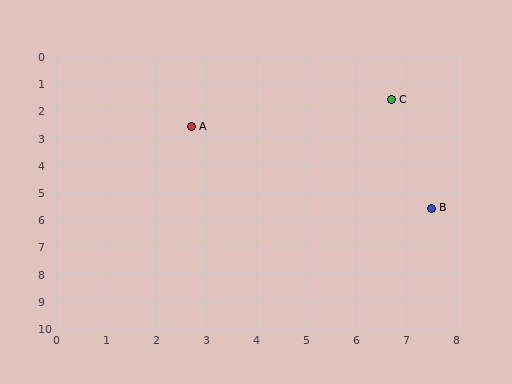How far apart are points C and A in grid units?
Points C and A are about 4.1 grid units apart.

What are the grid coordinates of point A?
Point A is at approximately (2.7, 2.6).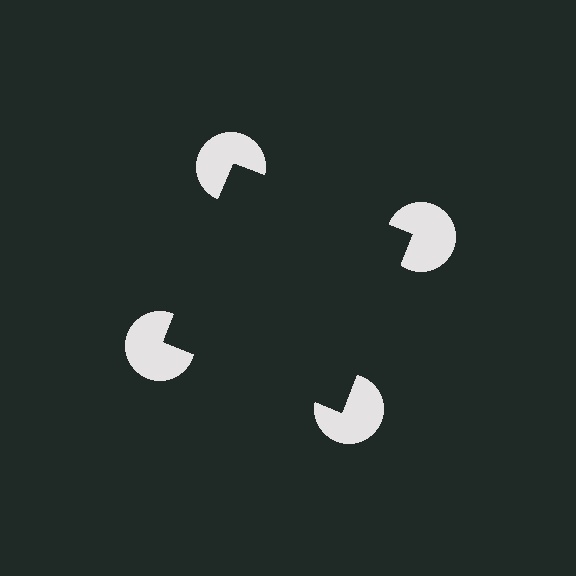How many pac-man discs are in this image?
There are 4 — one at each vertex of the illusory square.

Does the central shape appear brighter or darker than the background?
It typically appears slightly darker than the background, even though no actual brightness change is drawn.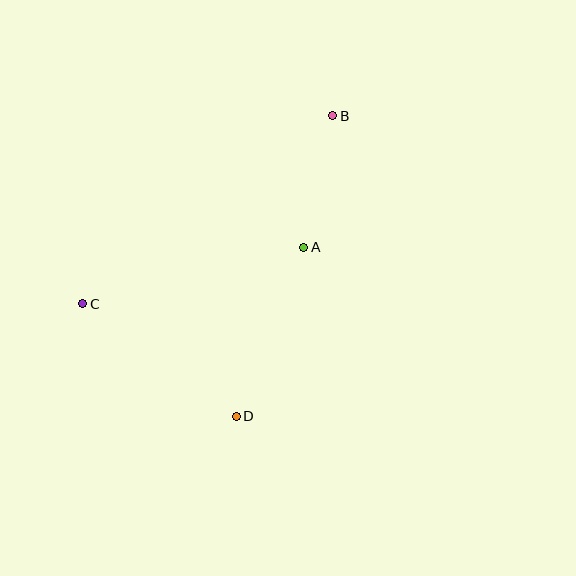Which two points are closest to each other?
Points A and B are closest to each other.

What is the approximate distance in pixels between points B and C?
The distance between B and C is approximately 313 pixels.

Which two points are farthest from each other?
Points B and D are farthest from each other.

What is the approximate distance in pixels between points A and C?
The distance between A and C is approximately 228 pixels.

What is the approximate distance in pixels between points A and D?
The distance between A and D is approximately 182 pixels.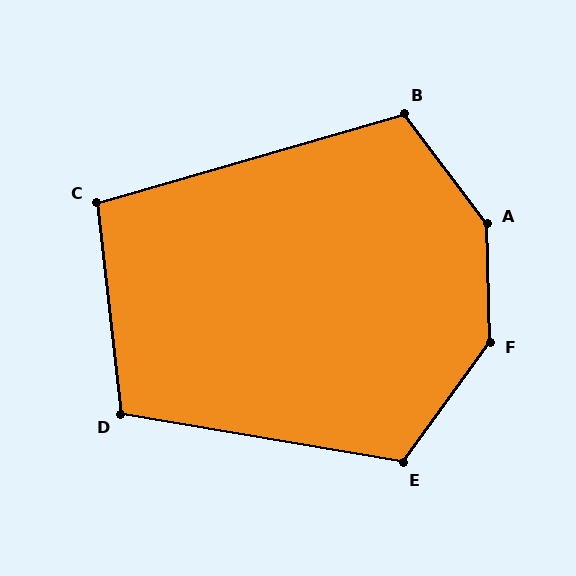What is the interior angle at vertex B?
Approximately 111 degrees (obtuse).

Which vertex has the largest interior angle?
A, at approximately 144 degrees.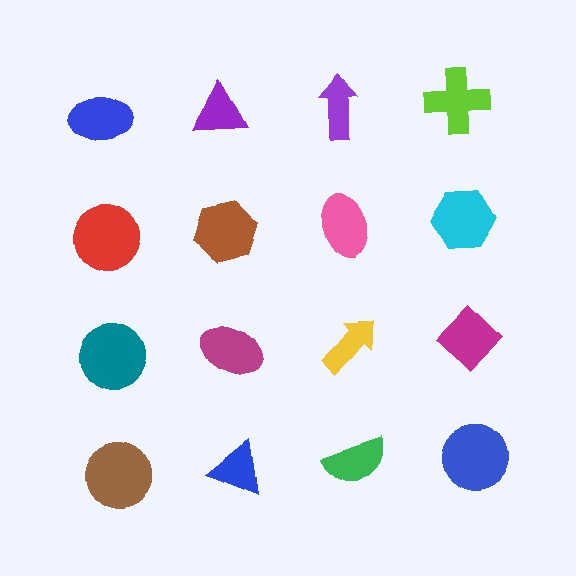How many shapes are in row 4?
4 shapes.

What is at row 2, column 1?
A red circle.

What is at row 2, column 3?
A pink ellipse.